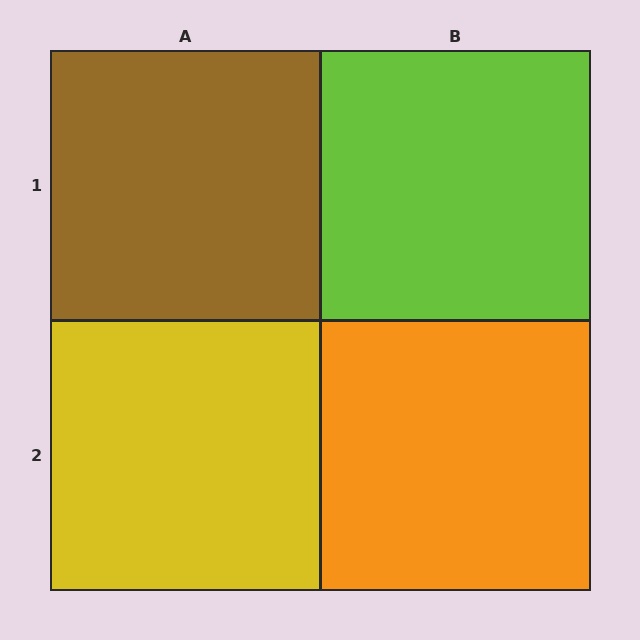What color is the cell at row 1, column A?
Brown.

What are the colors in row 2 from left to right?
Yellow, orange.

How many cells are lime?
1 cell is lime.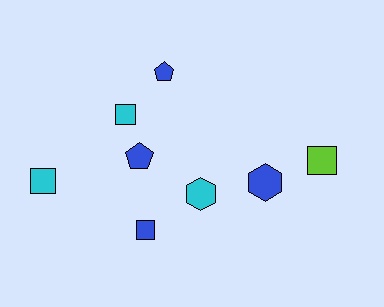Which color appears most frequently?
Blue, with 4 objects.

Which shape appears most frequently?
Square, with 4 objects.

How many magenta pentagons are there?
There are no magenta pentagons.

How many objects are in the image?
There are 8 objects.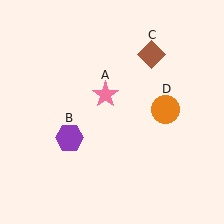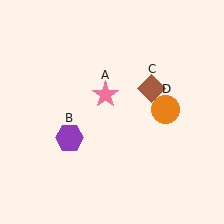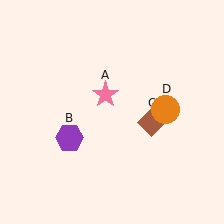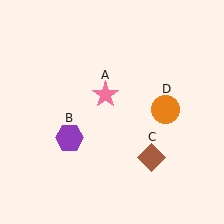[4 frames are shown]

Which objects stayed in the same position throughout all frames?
Pink star (object A) and purple hexagon (object B) and orange circle (object D) remained stationary.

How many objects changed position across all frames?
1 object changed position: brown diamond (object C).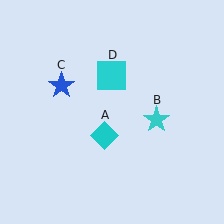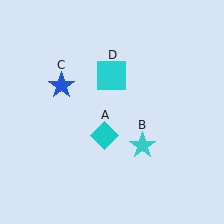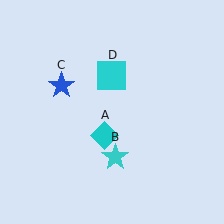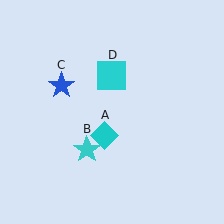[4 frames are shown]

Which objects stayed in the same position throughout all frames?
Cyan diamond (object A) and blue star (object C) and cyan square (object D) remained stationary.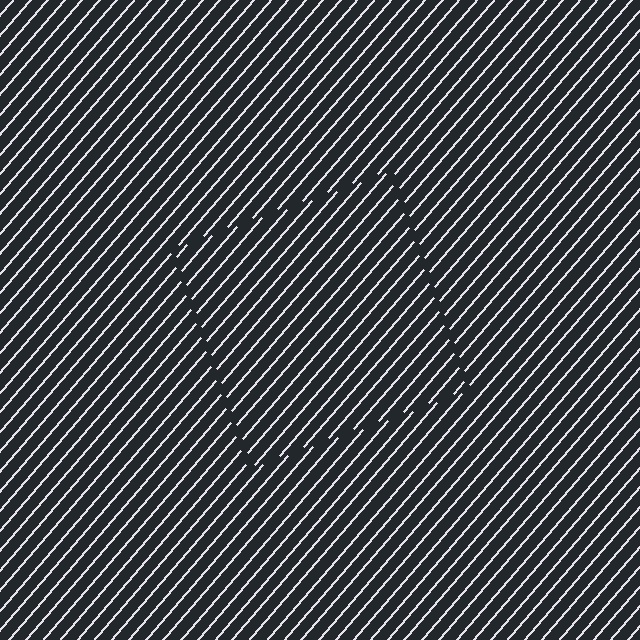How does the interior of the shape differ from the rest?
The interior of the shape contains the same grating, shifted by half a period — the contour is defined by the phase discontinuity where line-ends from the inner and outer gratings abut.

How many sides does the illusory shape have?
4 sides — the line-ends trace a square.